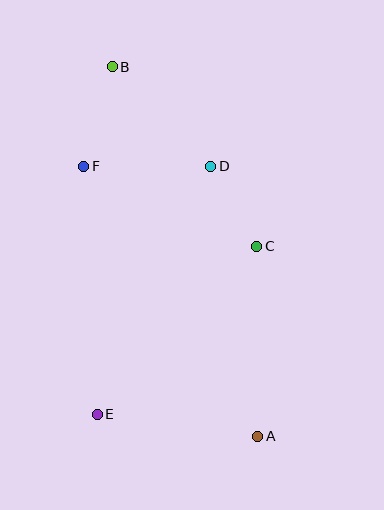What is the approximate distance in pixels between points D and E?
The distance between D and E is approximately 273 pixels.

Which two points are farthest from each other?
Points A and B are farthest from each other.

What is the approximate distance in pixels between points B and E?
The distance between B and E is approximately 348 pixels.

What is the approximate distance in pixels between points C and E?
The distance between C and E is approximately 232 pixels.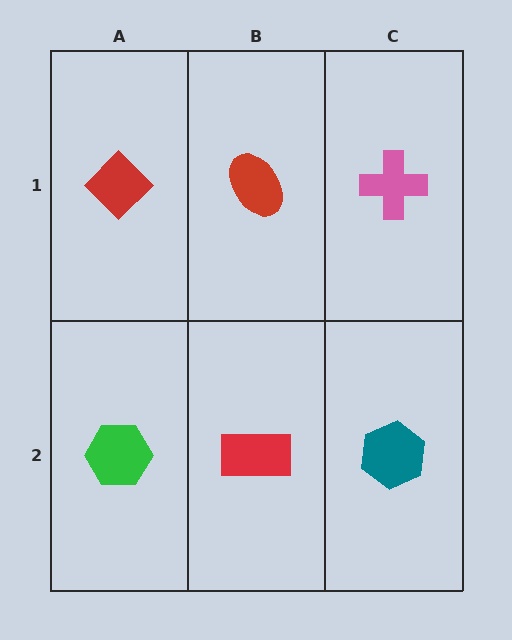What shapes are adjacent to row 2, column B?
A red ellipse (row 1, column B), a green hexagon (row 2, column A), a teal hexagon (row 2, column C).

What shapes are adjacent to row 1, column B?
A red rectangle (row 2, column B), a red diamond (row 1, column A), a pink cross (row 1, column C).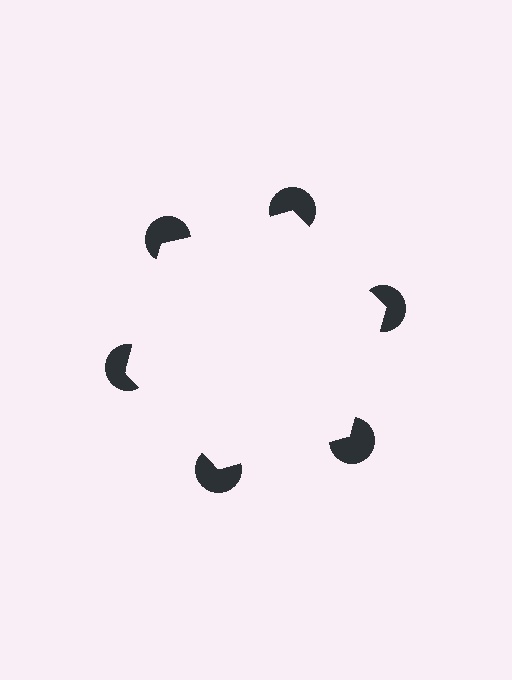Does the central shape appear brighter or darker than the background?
It typically appears slightly brighter than the background, even though no actual brightness change is drawn.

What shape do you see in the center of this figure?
An illusory hexagon — its edges are inferred from the aligned wedge cuts in the pac-man discs, not physically drawn.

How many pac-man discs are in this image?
There are 6 — one at each vertex of the illusory hexagon.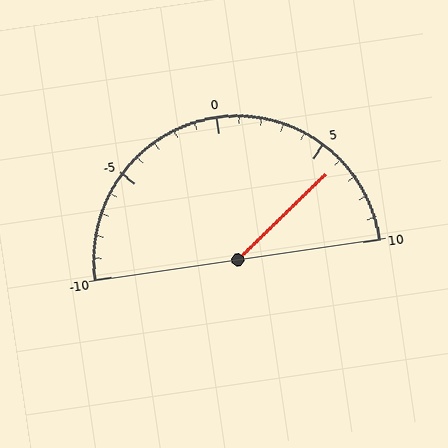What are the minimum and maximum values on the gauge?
The gauge ranges from -10 to 10.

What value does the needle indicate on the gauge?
The needle indicates approximately 6.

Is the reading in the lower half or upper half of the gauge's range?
The reading is in the upper half of the range (-10 to 10).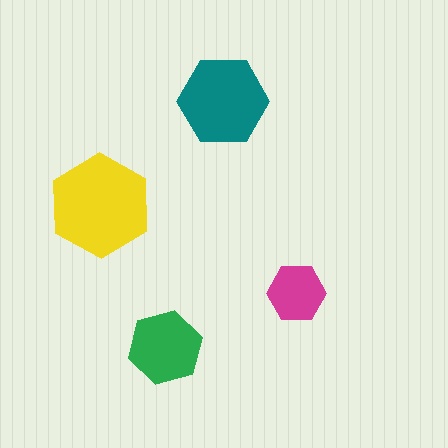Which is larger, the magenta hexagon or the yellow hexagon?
The yellow one.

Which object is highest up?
The teal hexagon is topmost.